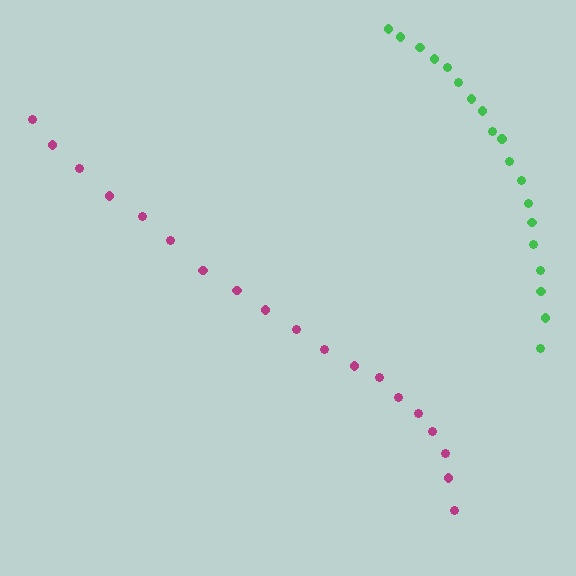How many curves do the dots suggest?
There are 2 distinct paths.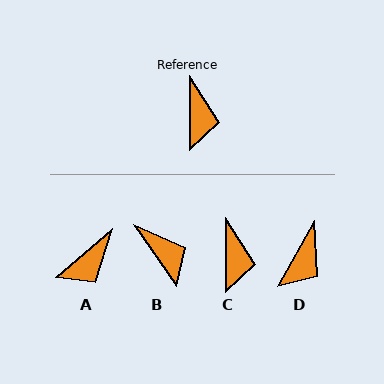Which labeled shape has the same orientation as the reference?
C.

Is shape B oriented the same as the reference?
No, it is off by about 34 degrees.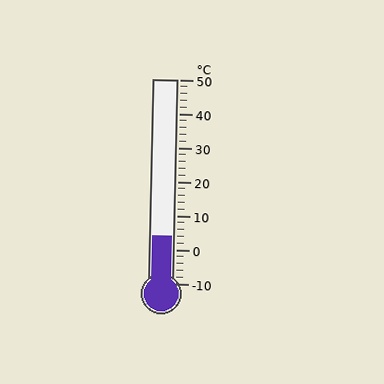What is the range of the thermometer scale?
The thermometer scale ranges from -10°C to 50°C.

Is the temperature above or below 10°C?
The temperature is below 10°C.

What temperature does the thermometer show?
The thermometer shows approximately 4°C.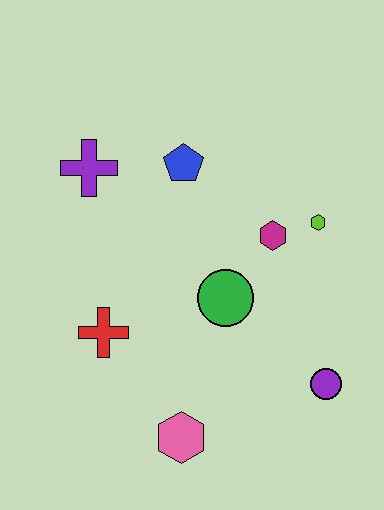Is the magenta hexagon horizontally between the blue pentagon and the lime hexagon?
Yes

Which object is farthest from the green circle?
The purple cross is farthest from the green circle.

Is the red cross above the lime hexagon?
No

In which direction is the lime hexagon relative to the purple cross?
The lime hexagon is to the right of the purple cross.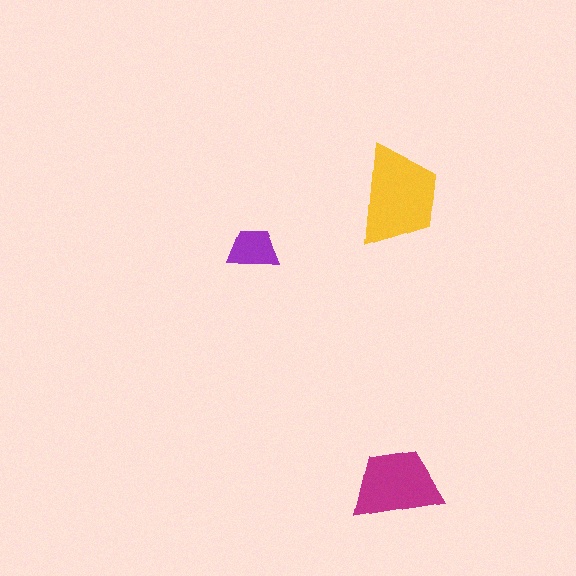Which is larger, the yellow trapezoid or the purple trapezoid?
The yellow one.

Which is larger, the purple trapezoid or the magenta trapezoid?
The magenta one.